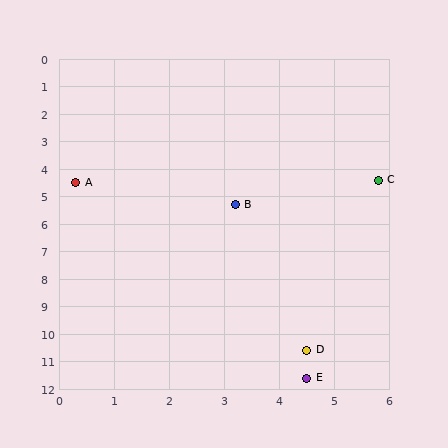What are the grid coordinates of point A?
Point A is at approximately (0.3, 4.5).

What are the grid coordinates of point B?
Point B is at approximately (3.2, 5.3).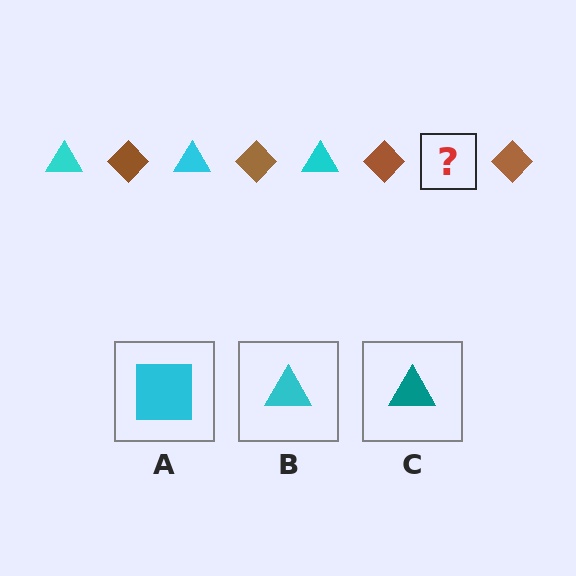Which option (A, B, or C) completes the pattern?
B.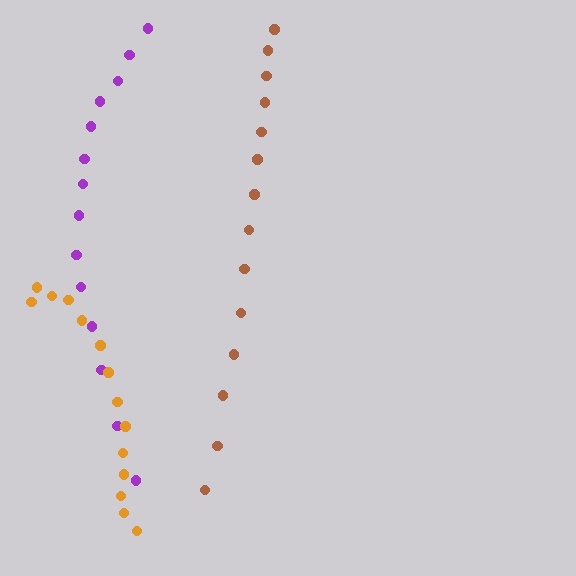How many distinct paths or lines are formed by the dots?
There are 3 distinct paths.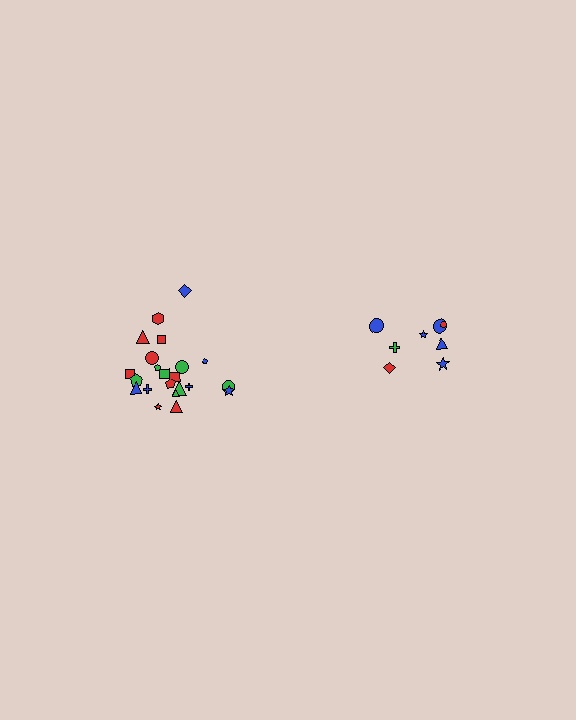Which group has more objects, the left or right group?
The left group.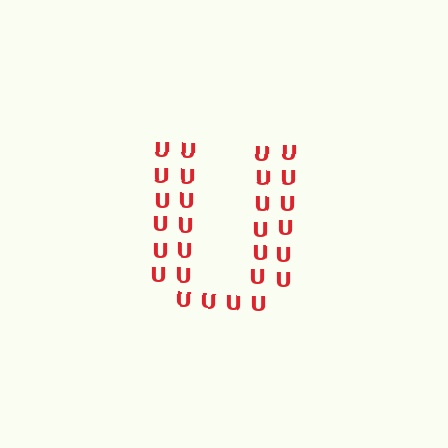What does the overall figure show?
The overall figure shows the letter U.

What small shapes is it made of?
It is made of small letter U's.